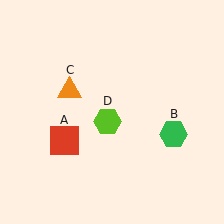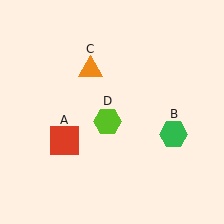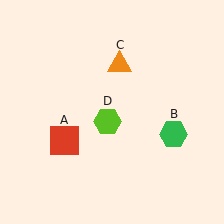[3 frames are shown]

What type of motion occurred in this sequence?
The orange triangle (object C) rotated clockwise around the center of the scene.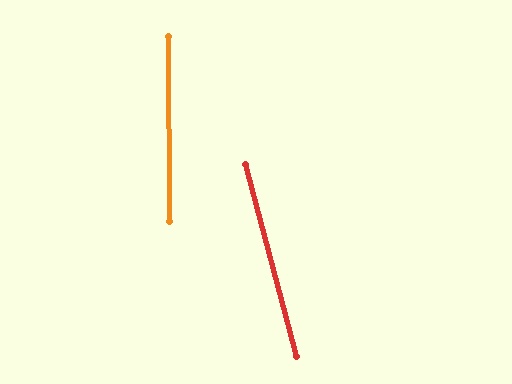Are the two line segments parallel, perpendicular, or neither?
Neither parallel nor perpendicular — they differ by about 15°.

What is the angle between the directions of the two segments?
Approximately 15 degrees.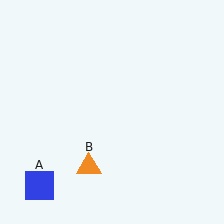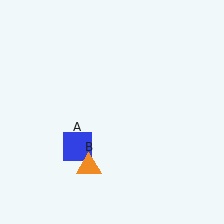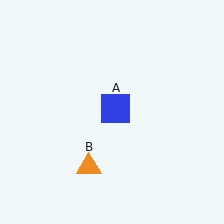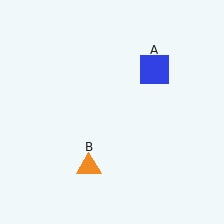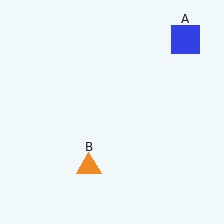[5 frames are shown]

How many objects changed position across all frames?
1 object changed position: blue square (object A).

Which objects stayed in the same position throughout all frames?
Orange triangle (object B) remained stationary.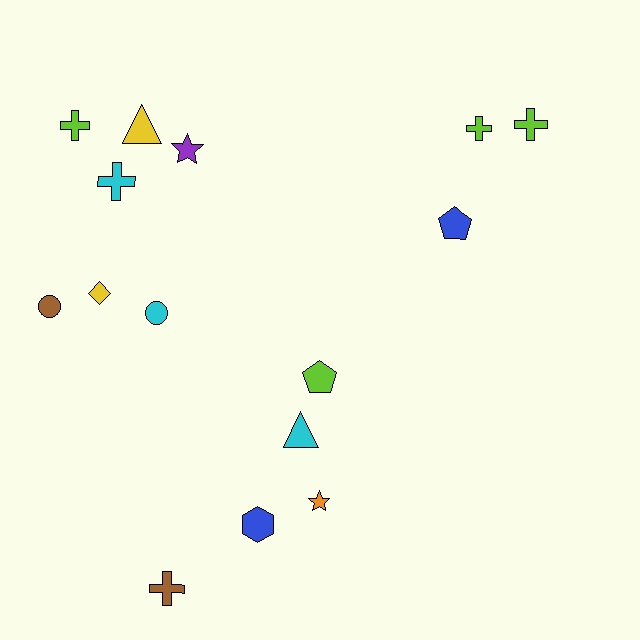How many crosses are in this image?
There are 5 crosses.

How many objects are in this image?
There are 15 objects.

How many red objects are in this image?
There are no red objects.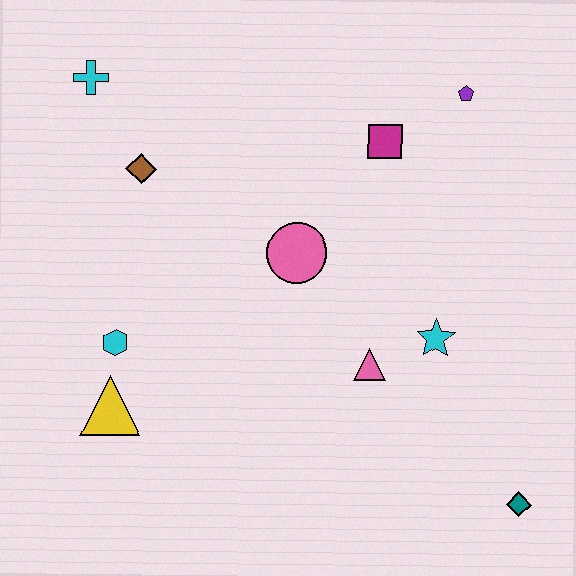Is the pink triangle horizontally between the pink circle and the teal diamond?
Yes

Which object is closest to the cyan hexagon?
The yellow triangle is closest to the cyan hexagon.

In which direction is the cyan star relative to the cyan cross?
The cyan star is to the right of the cyan cross.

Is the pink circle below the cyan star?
No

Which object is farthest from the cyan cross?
The teal diamond is farthest from the cyan cross.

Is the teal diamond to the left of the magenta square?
No